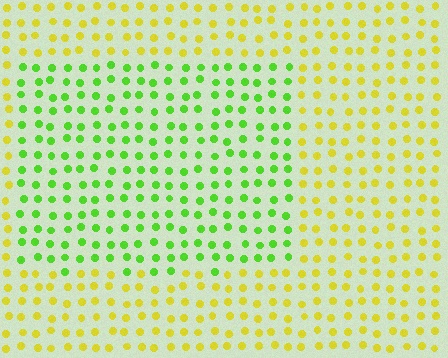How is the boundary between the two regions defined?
The boundary is defined purely by a slight shift in hue (about 48 degrees). Spacing, size, and orientation are identical on both sides.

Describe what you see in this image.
The image is filled with small yellow elements in a uniform arrangement. A rectangle-shaped region is visible where the elements are tinted to a slightly different hue, forming a subtle color boundary.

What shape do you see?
I see a rectangle.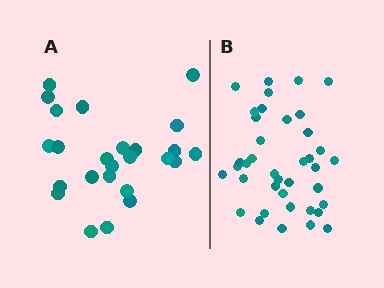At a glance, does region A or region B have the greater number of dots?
Region B (the right region) has more dots.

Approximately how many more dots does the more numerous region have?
Region B has approximately 15 more dots than region A.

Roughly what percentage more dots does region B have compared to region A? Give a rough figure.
About 55% more.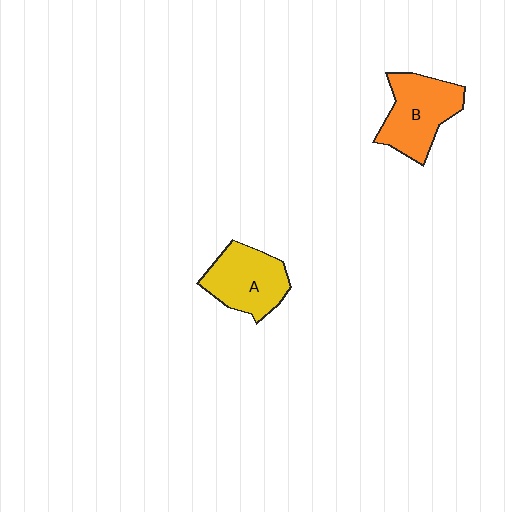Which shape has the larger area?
Shape B (orange).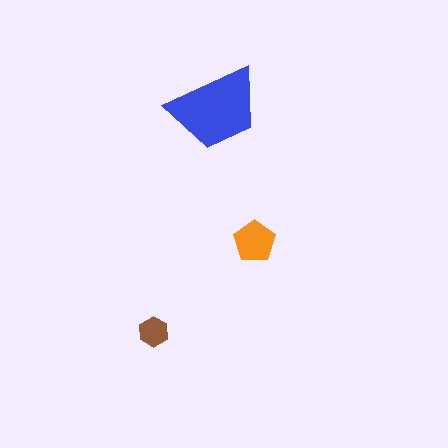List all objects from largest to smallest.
The blue trapezoid, the orange pentagon, the brown hexagon.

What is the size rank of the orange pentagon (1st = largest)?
2nd.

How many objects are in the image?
There are 3 objects in the image.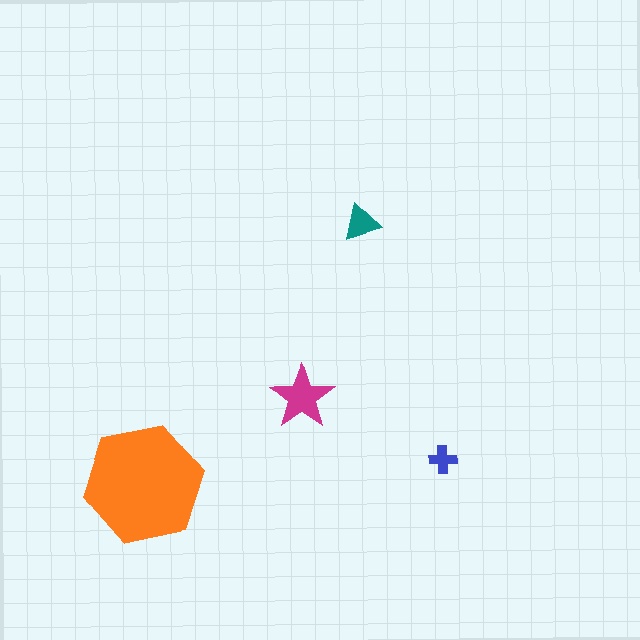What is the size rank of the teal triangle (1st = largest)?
3rd.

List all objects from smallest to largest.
The blue cross, the teal triangle, the magenta star, the orange hexagon.